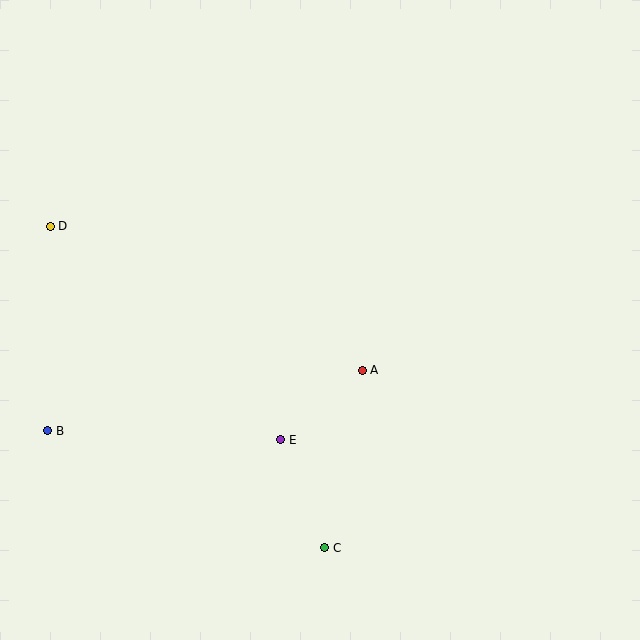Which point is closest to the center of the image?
Point A at (362, 370) is closest to the center.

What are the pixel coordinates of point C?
Point C is at (325, 548).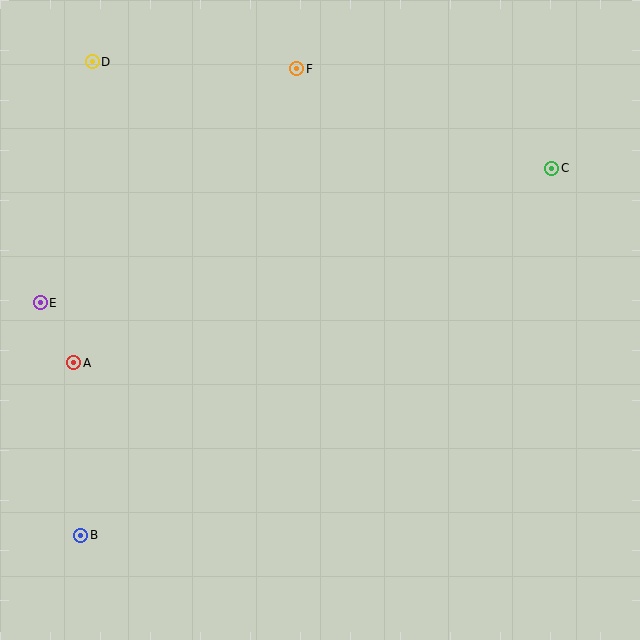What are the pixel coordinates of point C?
Point C is at (552, 168).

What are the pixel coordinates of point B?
Point B is at (81, 535).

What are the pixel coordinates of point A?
Point A is at (74, 363).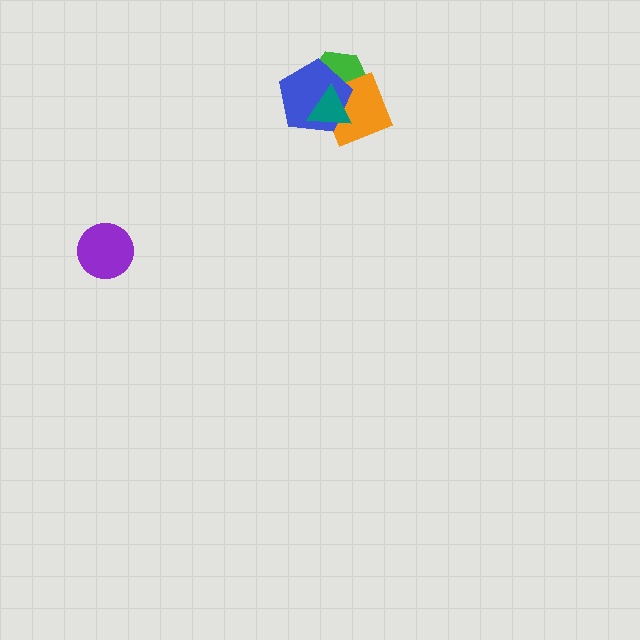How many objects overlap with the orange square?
3 objects overlap with the orange square.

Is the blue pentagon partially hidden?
Yes, it is partially covered by another shape.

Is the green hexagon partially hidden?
Yes, it is partially covered by another shape.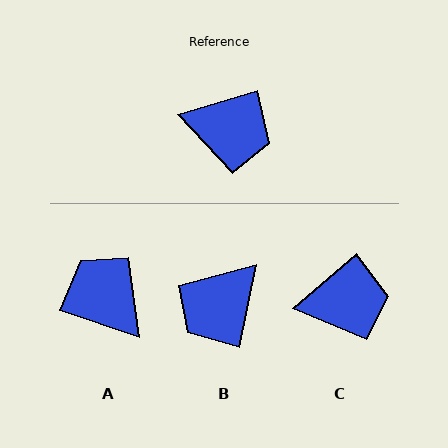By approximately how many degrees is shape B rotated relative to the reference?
Approximately 118 degrees clockwise.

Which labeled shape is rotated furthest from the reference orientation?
A, about 145 degrees away.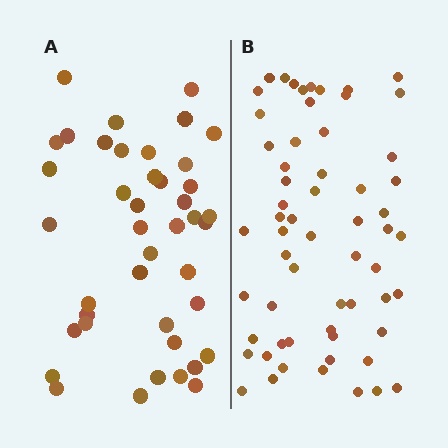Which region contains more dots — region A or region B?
Region B (the right region) has more dots.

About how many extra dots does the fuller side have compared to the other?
Region B has approximately 20 more dots than region A.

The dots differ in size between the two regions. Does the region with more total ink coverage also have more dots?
No. Region A has more total ink coverage because its dots are larger, but region B actually contains more individual dots. Total area can be misleading — the number of items is what matters here.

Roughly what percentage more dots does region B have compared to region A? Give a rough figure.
About 45% more.